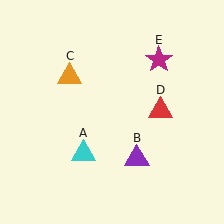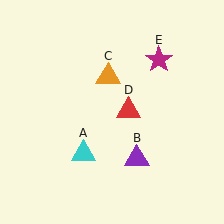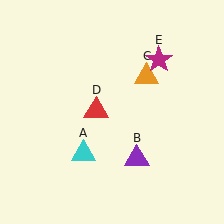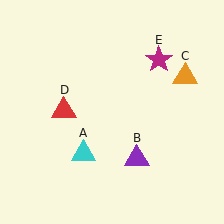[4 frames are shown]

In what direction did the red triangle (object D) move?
The red triangle (object D) moved left.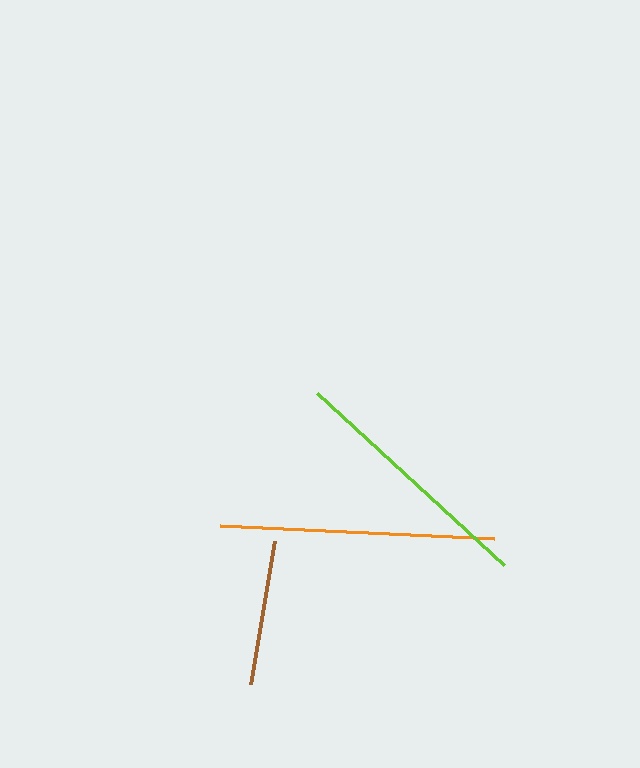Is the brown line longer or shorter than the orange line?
The orange line is longer than the brown line.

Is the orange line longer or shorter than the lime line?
The orange line is longer than the lime line.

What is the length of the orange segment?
The orange segment is approximately 274 pixels long.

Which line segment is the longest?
The orange line is the longest at approximately 274 pixels.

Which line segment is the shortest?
The brown line is the shortest at approximately 145 pixels.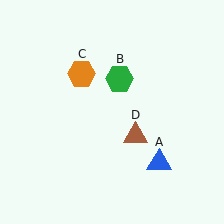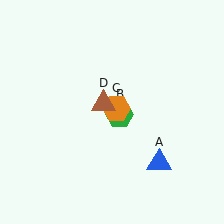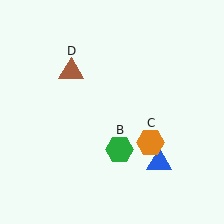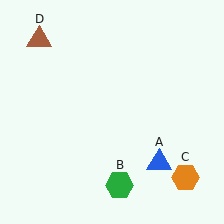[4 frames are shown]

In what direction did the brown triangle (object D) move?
The brown triangle (object D) moved up and to the left.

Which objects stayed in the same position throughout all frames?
Blue triangle (object A) remained stationary.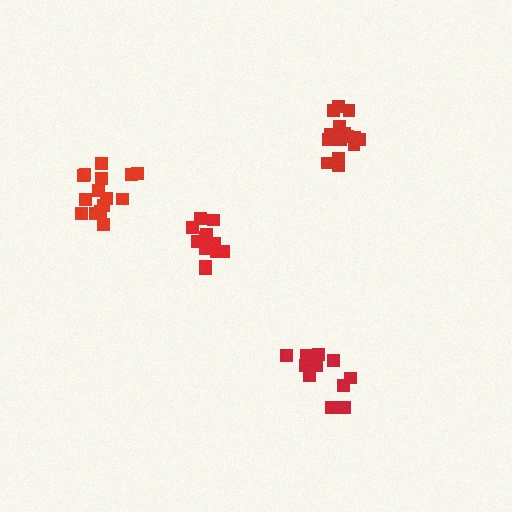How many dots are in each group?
Group 1: 16 dots, Group 2: 12 dots, Group 3: 15 dots, Group 4: 12 dots (55 total).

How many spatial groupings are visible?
There are 4 spatial groupings.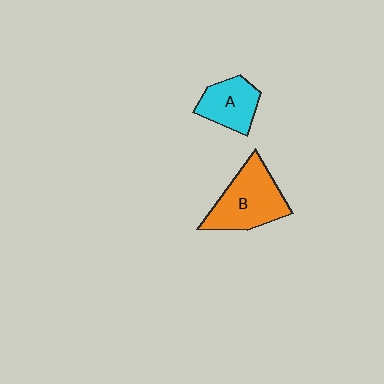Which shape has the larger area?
Shape B (orange).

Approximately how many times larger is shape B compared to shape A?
Approximately 1.5 times.